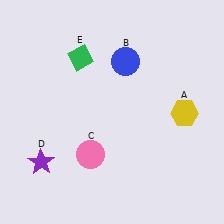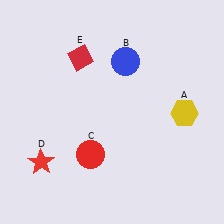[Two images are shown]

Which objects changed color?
C changed from pink to red. D changed from purple to red. E changed from green to red.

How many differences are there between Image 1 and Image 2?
There are 3 differences between the two images.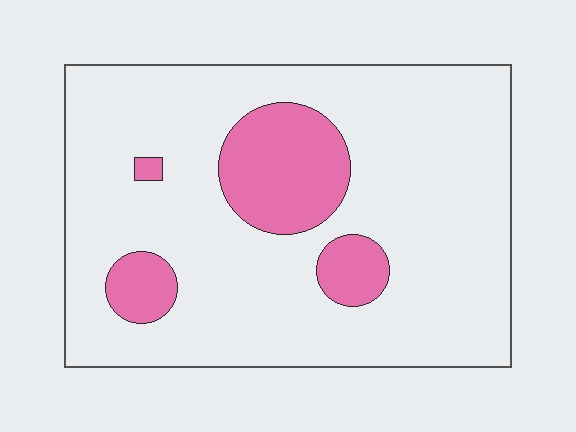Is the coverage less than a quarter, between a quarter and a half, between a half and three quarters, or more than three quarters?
Less than a quarter.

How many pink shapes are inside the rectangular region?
4.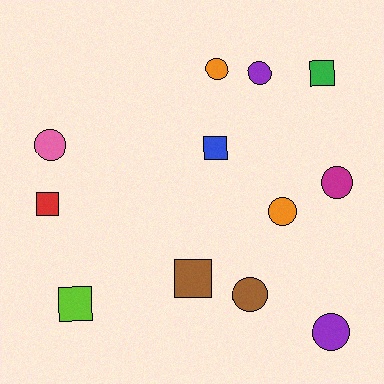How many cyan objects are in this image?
There are no cyan objects.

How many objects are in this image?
There are 12 objects.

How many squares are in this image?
There are 5 squares.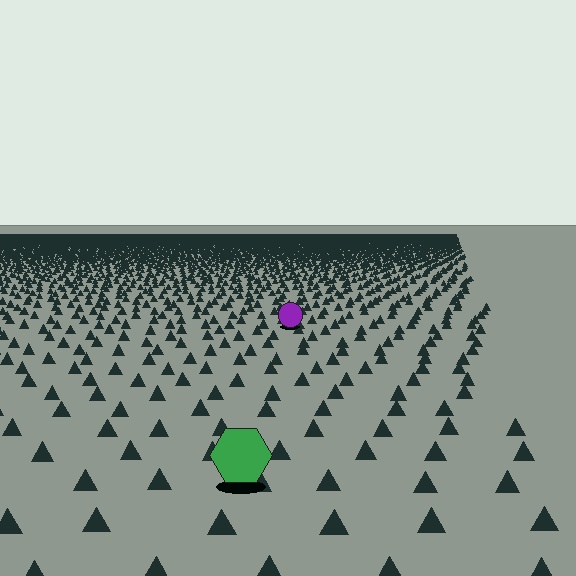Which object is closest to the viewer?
The green hexagon is closest. The texture marks near it are larger and more spread out.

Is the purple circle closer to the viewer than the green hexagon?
No. The green hexagon is closer — you can tell from the texture gradient: the ground texture is coarser near it.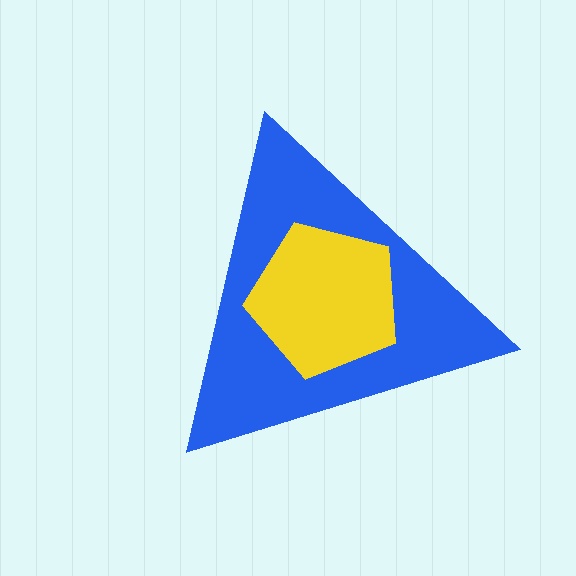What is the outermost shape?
The blue triangle.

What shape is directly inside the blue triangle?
The yellow pentagon.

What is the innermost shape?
The yellow pentagon.